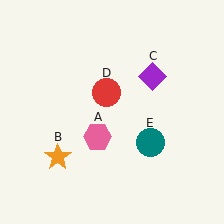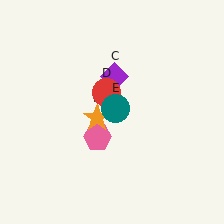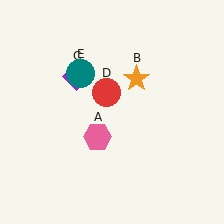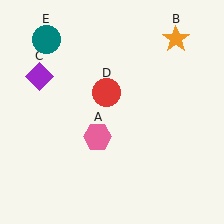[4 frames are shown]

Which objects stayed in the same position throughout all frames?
Pink hexagon (object A) and red circle (object D) remained stationary.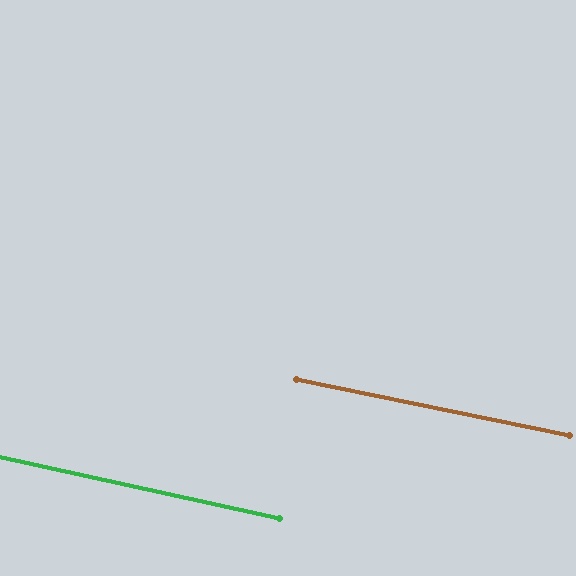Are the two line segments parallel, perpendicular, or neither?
Parallel — their directions differ by only 0.7°.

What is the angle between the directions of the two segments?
Approximately 1 degree.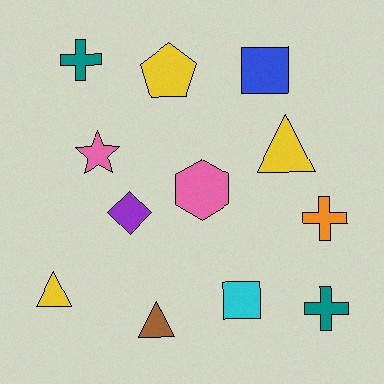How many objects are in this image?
There are 12 objects.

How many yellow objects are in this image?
There are 3 yellow objects.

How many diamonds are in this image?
There is 1 diamond.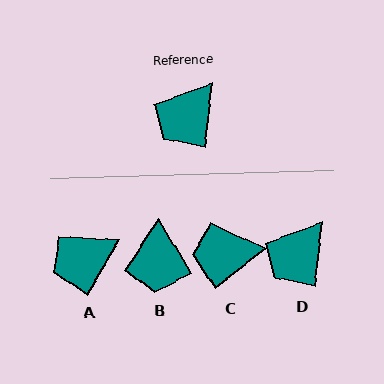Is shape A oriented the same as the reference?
No, it is off by about 23 degrees.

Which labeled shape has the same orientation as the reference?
D.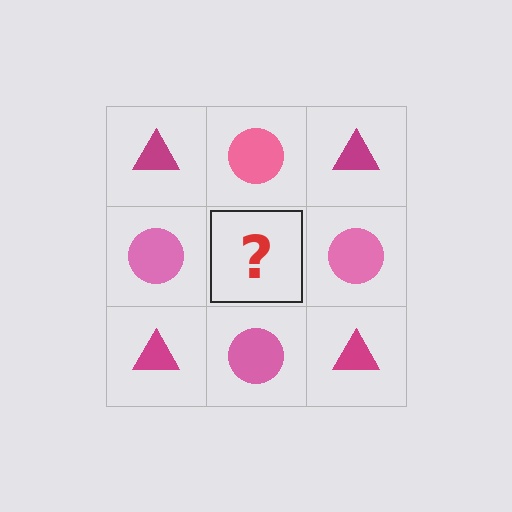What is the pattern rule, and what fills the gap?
The rule is that it alternates magenta triangle and pink circle in a checkerboard pattern. The gap should be filled with a magenta triangle.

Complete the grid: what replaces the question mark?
The question mark should be replaced with a magenta triangle.